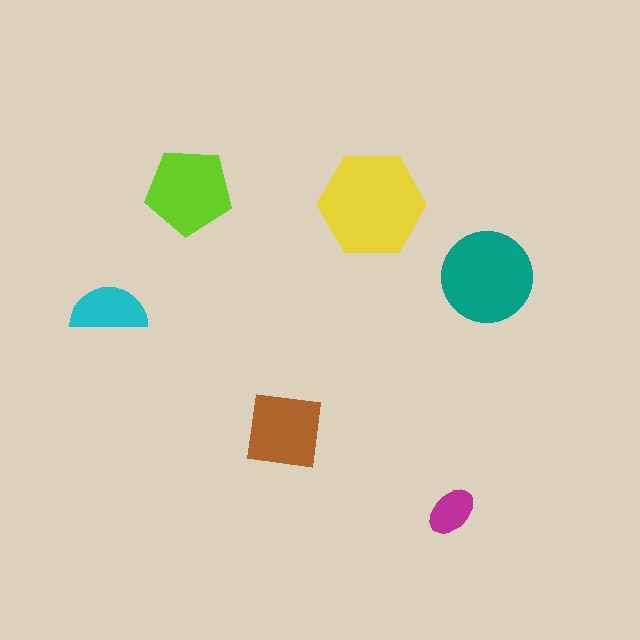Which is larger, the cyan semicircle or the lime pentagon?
The lime pentagon.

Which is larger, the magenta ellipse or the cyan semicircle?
The cyan semicircle.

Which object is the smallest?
The magenta ellipse.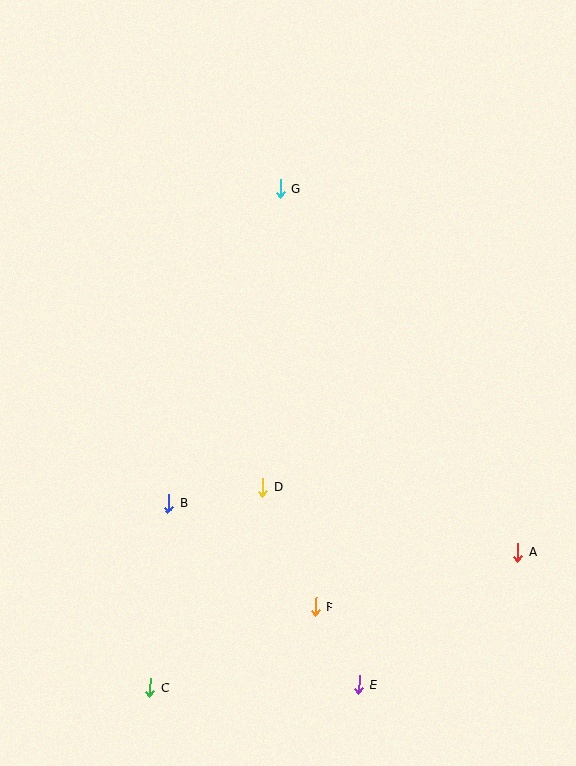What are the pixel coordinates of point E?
Point E is at (359, 685).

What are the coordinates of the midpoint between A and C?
The midpoint between A and C is at (334, 620).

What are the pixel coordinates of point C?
Point C is at (150, 688).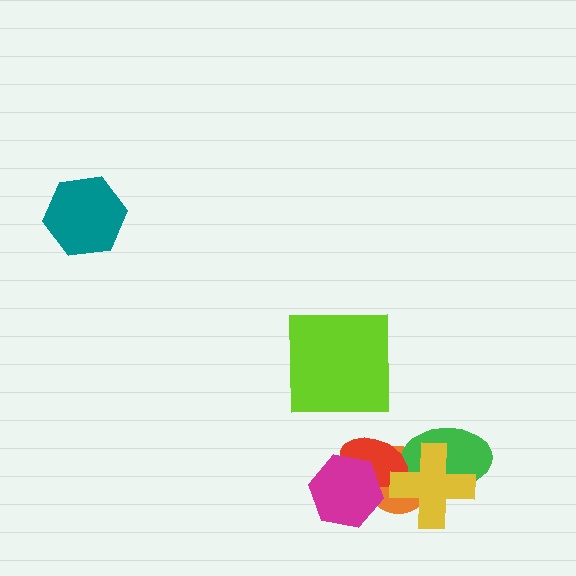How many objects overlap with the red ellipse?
3 objects overlap with the red ellipse.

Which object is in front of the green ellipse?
The yellow cross is in front of the green ellipse.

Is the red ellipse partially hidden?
Yes, it is partially covered by another shape.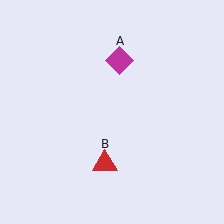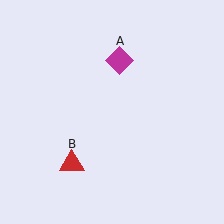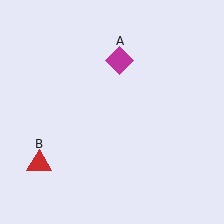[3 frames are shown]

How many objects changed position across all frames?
1 object changed position: red triangle (object B).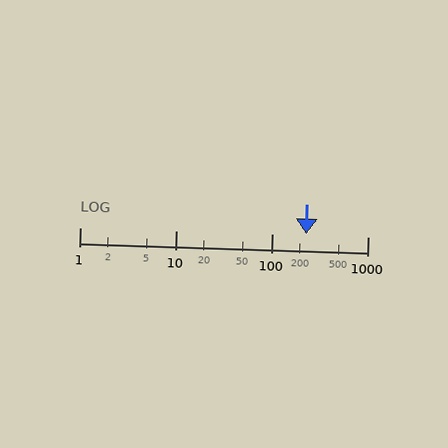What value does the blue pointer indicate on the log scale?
The pointer indicates approximately 230.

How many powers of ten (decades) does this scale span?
The scale spans 3 decades, from 1 to 1000.